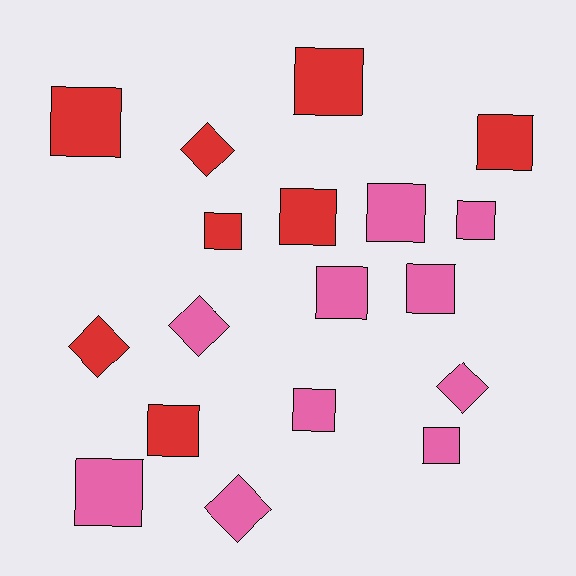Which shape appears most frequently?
Square, with 13 objects.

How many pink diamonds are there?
There are 3 pink diamonds.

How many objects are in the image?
There are 18 objects.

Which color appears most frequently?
Pink, with 10 objects.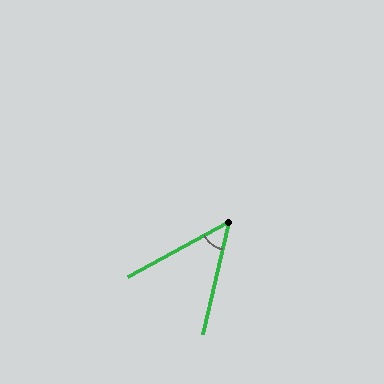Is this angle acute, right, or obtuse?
It is acute.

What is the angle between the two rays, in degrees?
Approximately 49 degrees.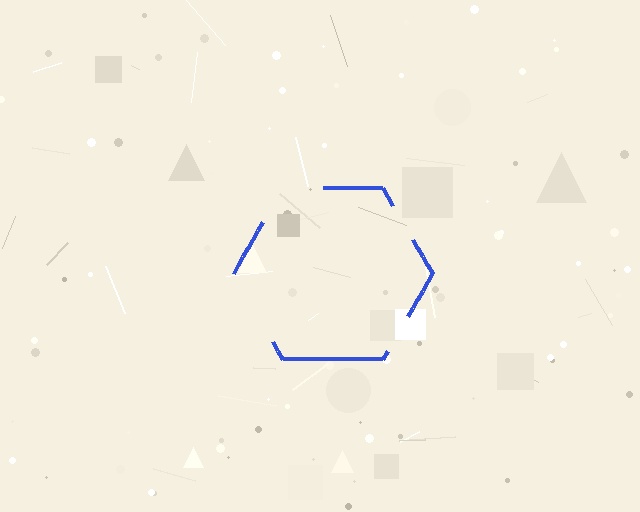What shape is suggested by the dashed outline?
The dashed outline suggests a hexagon.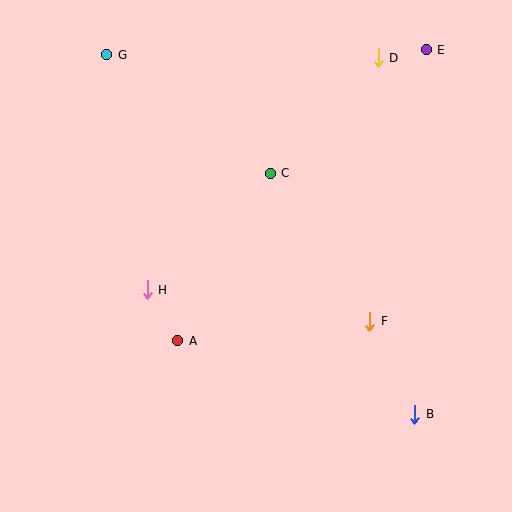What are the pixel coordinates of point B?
Point B is at (415, 414).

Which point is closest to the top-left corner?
Point G is closest to the top-left corner.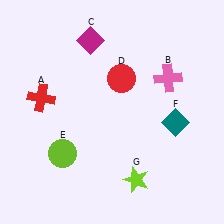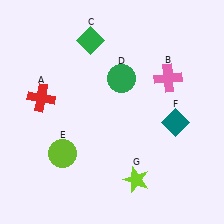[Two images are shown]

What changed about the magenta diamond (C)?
In Image 1, C is magenta. In Image 2, it changed to green.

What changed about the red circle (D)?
In Image 1, D is red. In Image 2, it changed to green.